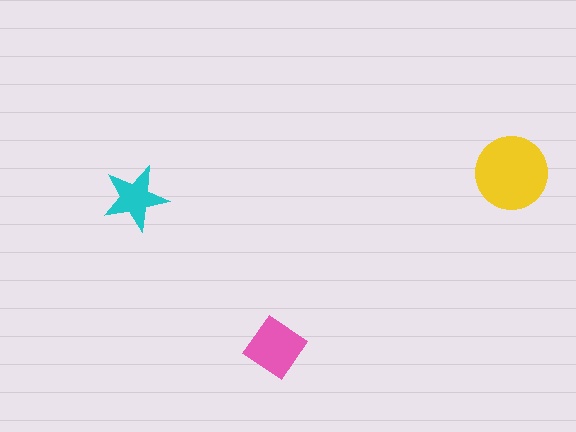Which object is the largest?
The yellow circle.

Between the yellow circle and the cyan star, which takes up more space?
The yellow circle.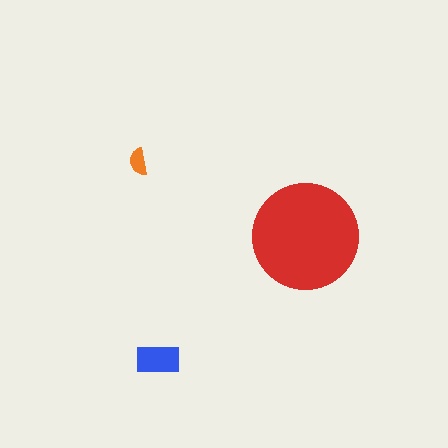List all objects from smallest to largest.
The orange semicircle, the blue rectangle, the red circle.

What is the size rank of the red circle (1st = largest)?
1st.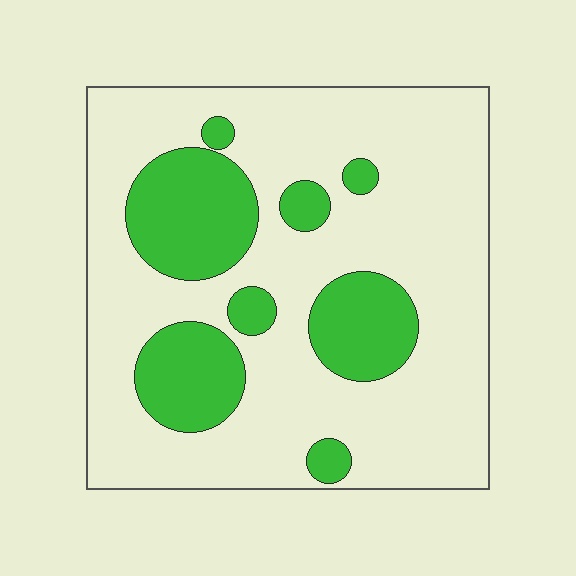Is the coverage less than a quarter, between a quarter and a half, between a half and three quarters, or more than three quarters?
Between a quarter and a half.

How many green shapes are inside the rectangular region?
8.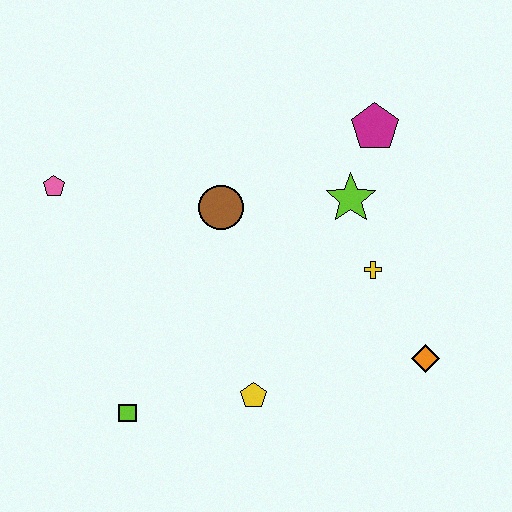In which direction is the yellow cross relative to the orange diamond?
The yellow cross is above the orange diamond.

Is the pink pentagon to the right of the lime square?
No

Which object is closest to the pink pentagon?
The brown circle is closest to the pink pentagon.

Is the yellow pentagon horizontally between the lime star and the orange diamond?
No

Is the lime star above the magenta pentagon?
No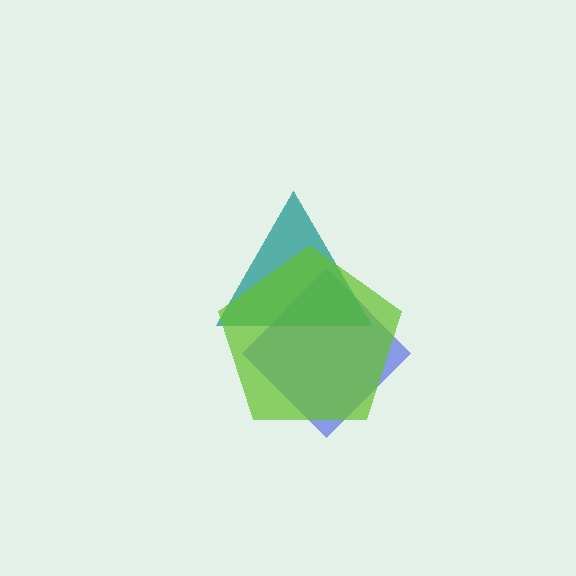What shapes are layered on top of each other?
The layered shapes are: a blue diamond, a teal triangle, a lime pentagon.